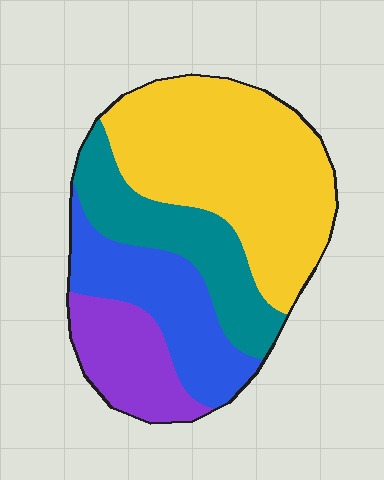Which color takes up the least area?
Purple, at roughly 15%.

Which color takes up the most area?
Yellow, at roughly 45%.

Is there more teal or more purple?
Teal.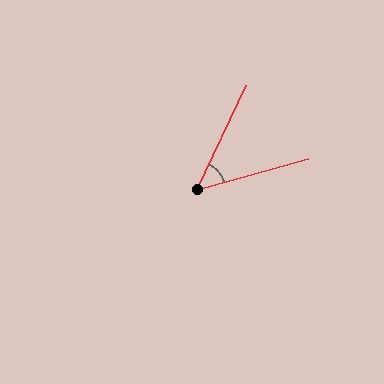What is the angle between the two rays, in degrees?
Approximately 49 degrees.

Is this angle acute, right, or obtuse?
It is acute.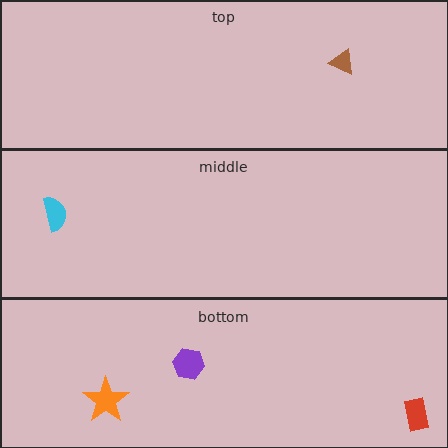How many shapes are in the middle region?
1.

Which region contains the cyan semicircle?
The middle region.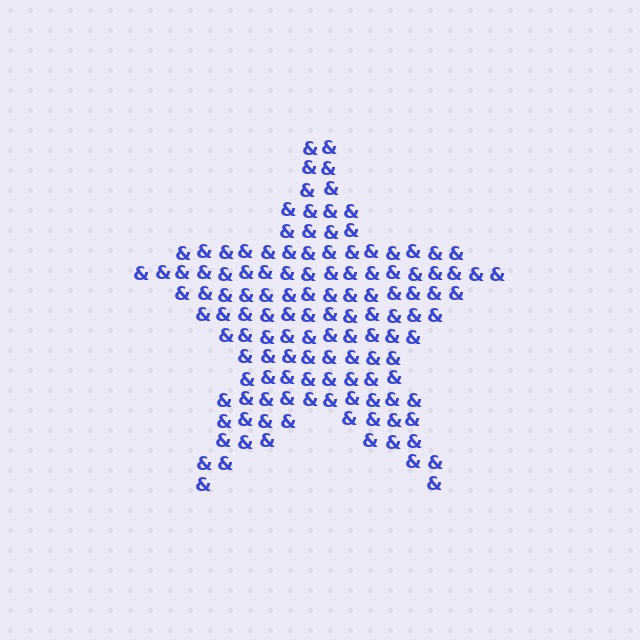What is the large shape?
The large shape is a star.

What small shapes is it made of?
It is made of small ampersands.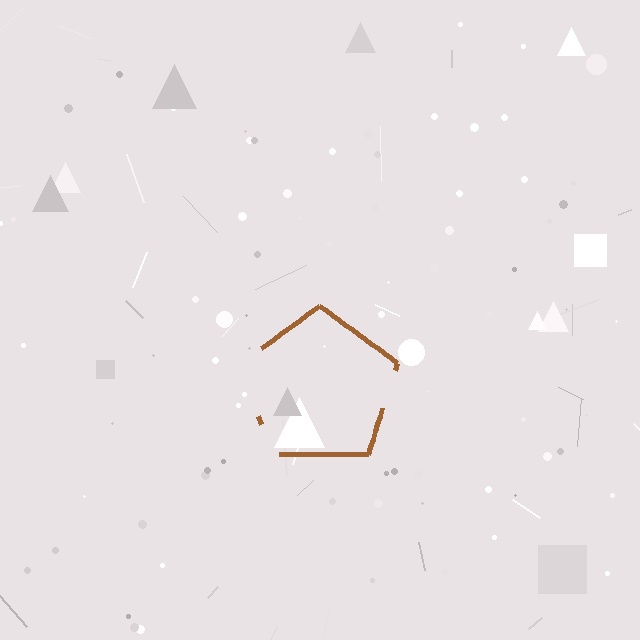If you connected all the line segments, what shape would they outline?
They would outline a pentagon.